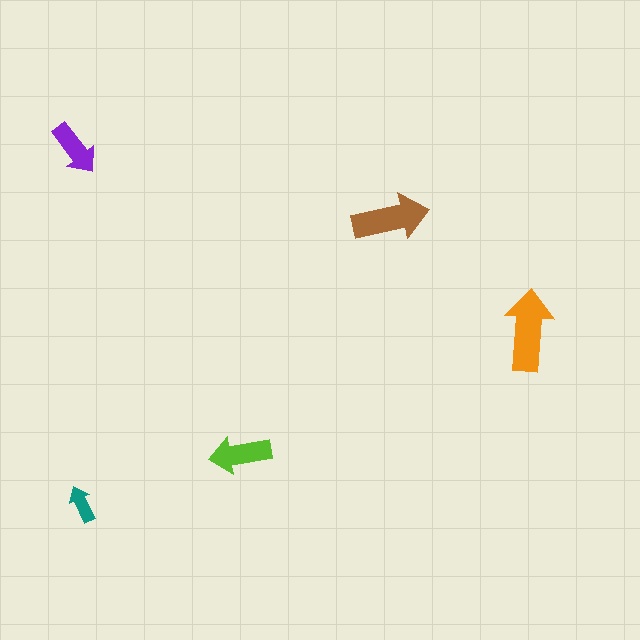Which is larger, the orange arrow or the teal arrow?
The orange one.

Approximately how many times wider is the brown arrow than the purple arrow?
About 1.5 times wider.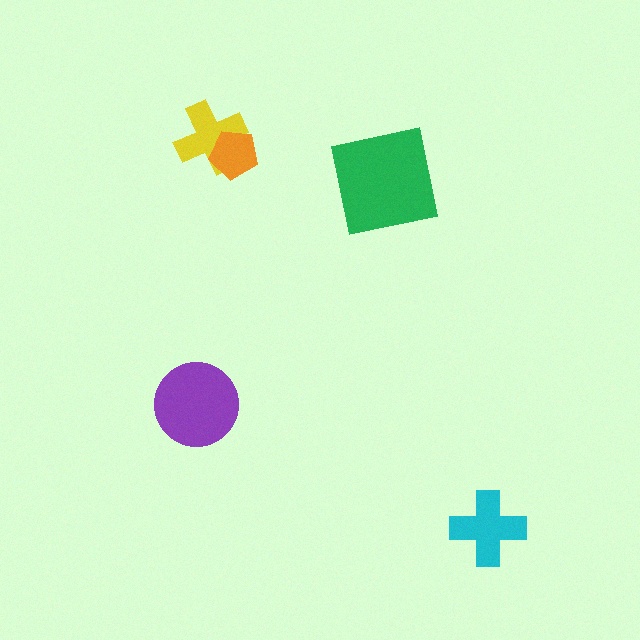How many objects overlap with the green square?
0 objects overlap with the green square.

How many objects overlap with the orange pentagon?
1 object overlaps with the orange pentagon.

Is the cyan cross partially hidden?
No, no other shape covers it.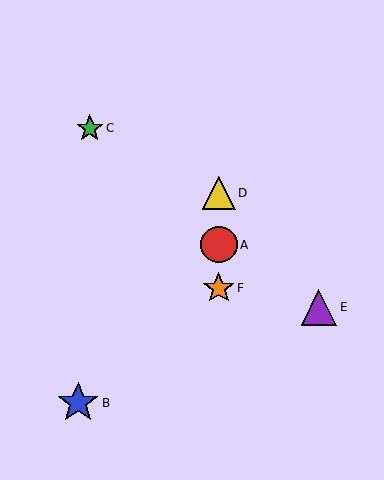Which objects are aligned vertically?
Objects A, D, F are aligned vertically.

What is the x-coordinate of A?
Object A is at x≈219.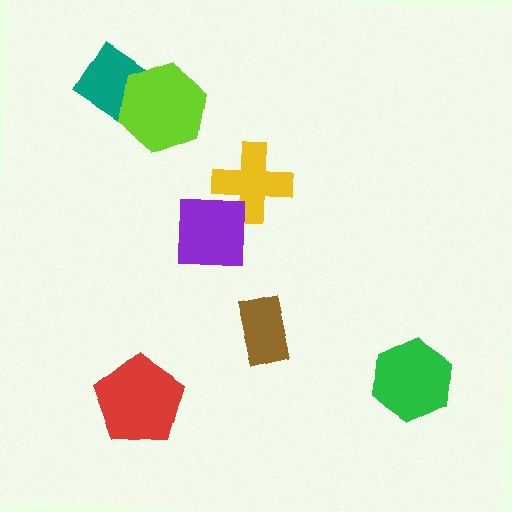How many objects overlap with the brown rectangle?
0 objects overlap with the brown rectangle.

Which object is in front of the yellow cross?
The purple square is in front of the yellow cross.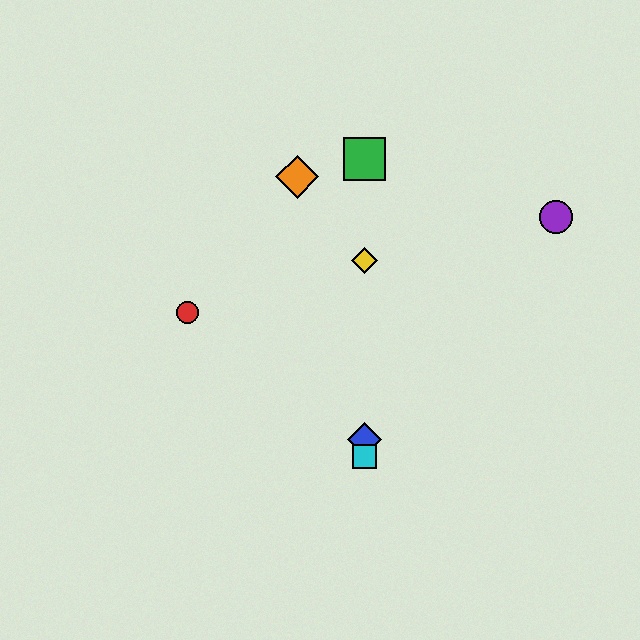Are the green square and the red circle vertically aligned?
No, the green square is at x≈364 and the red circle is at x≈188.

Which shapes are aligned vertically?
The blue diamond, the green square, the yellow diamond, the cyan square are aligned vertically.